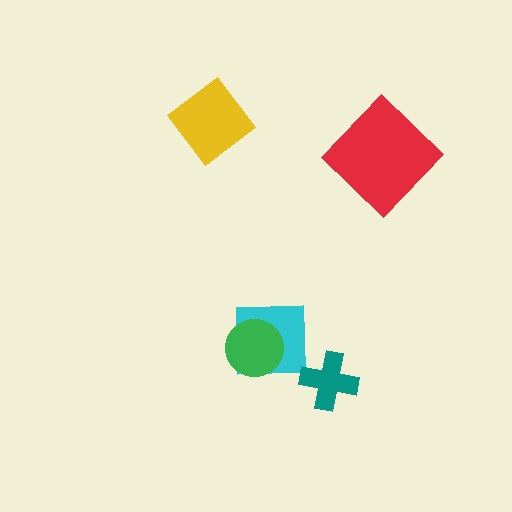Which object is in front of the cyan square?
The green circle is in front of the cyan square.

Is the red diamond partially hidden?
No, no other shape covers it.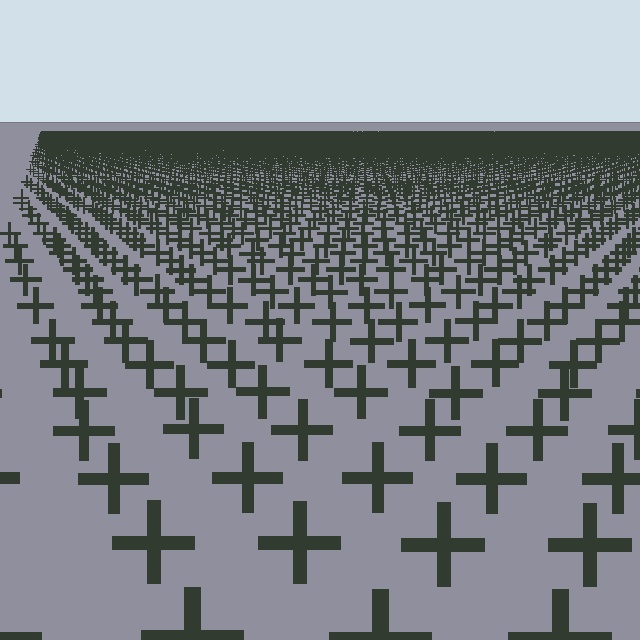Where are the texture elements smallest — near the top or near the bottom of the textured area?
Near the top.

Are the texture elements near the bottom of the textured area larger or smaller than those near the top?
Larger. Near the bottom, elements are closer to the viewer and appear at a bigger on-screen size.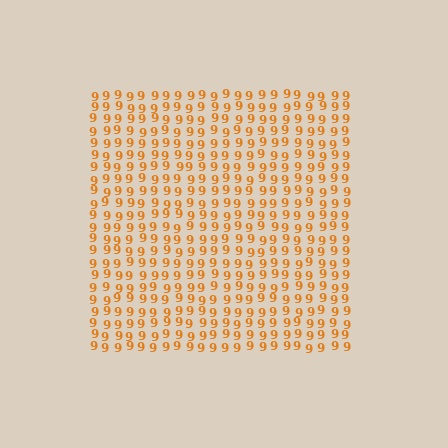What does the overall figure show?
The overall figure shows a square.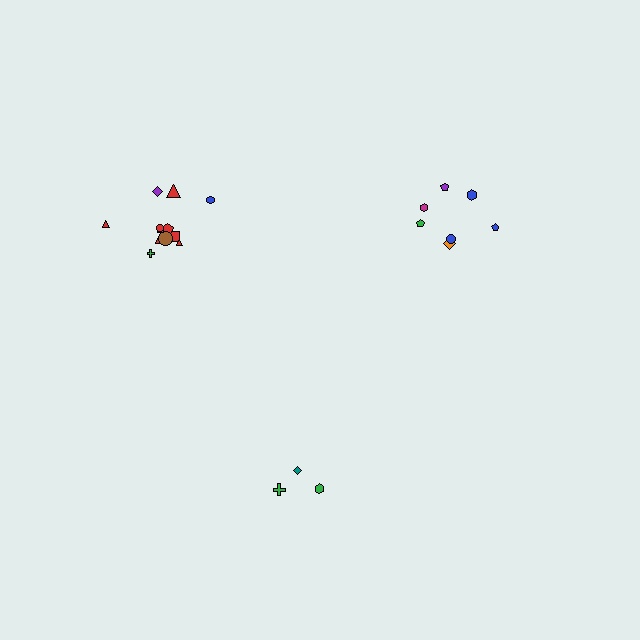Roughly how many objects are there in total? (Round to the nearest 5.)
Roughly 20 objects in total.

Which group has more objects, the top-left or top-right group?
The top-left group.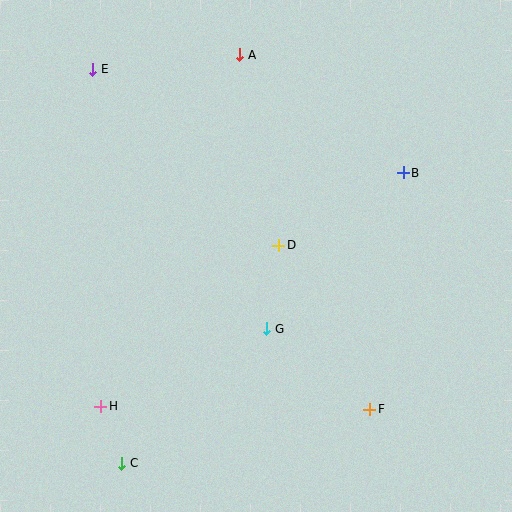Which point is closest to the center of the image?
Point D at (279, 245) is closest to the center.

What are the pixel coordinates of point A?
Point A is at (240, 55).